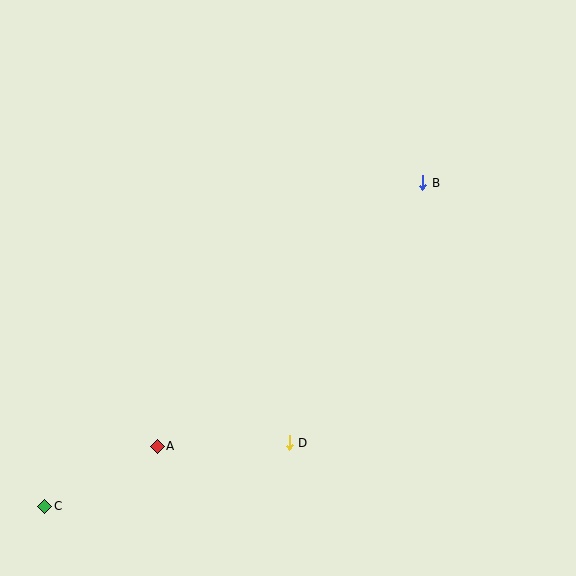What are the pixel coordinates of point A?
Point A is at (157, 446).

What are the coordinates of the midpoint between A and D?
The midpoint between A and D is at (223, 445).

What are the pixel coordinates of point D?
Point D is at (289, 443).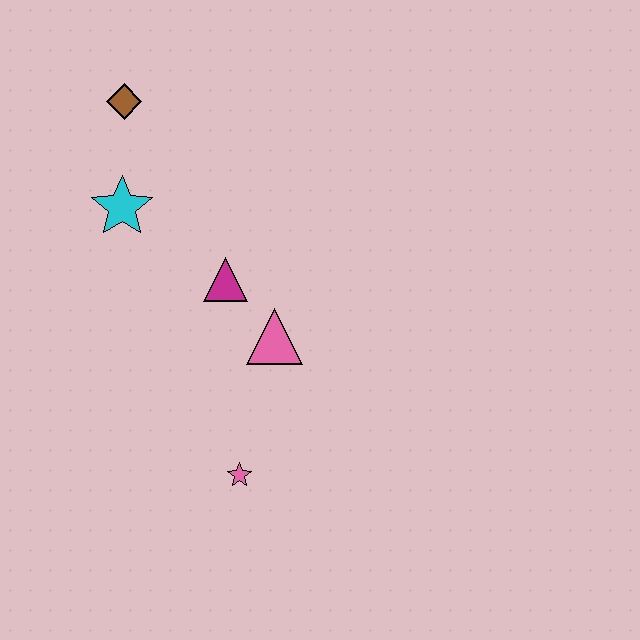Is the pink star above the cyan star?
No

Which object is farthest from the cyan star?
The pink star is farthest from the cyan star.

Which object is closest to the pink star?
The pink triangle is closest to the pink star.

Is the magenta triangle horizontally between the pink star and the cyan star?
Yes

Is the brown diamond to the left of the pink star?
Yes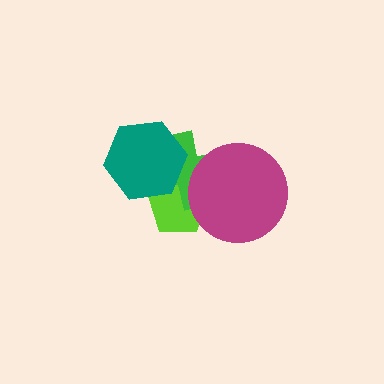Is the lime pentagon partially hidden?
Yes, it is partially covered by another shape.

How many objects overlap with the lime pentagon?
3 objects overlap with the lime pentagon.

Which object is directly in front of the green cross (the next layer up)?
The magenta circle is directly in front of the green cross.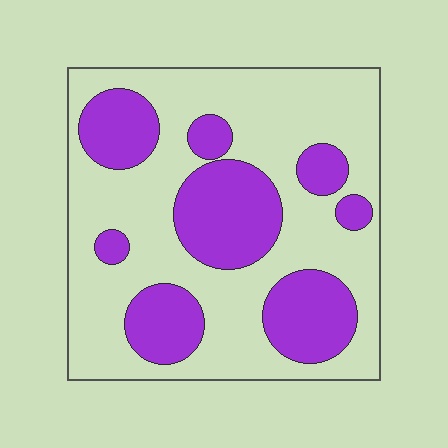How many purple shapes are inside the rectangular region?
8.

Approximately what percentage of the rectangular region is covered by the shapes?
Approximately 35%.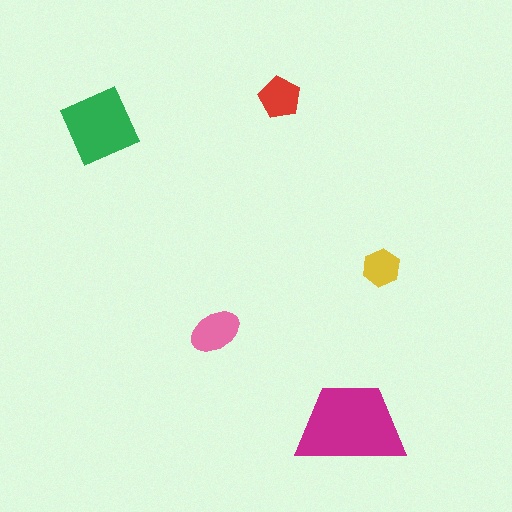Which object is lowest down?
The magenta trapezoid is bottommost.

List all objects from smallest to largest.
The yellow hexagon, the red pentagon, the pink ellipse, the green diamond, the magenta trapezoid.